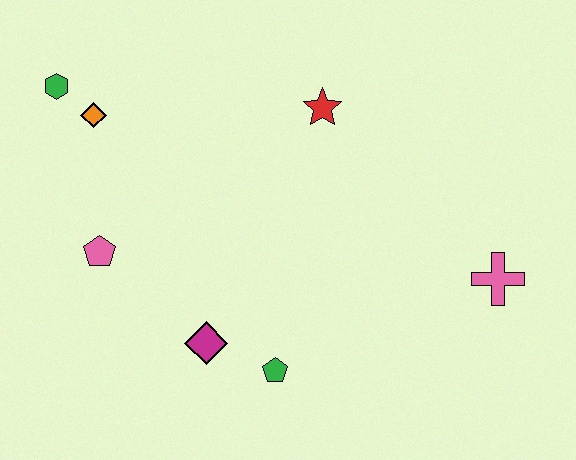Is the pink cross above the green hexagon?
No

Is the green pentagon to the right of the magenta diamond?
Yes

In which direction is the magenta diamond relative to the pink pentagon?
The magenta diamond is to the right of the pink pentagon.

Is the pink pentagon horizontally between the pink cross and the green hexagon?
Yes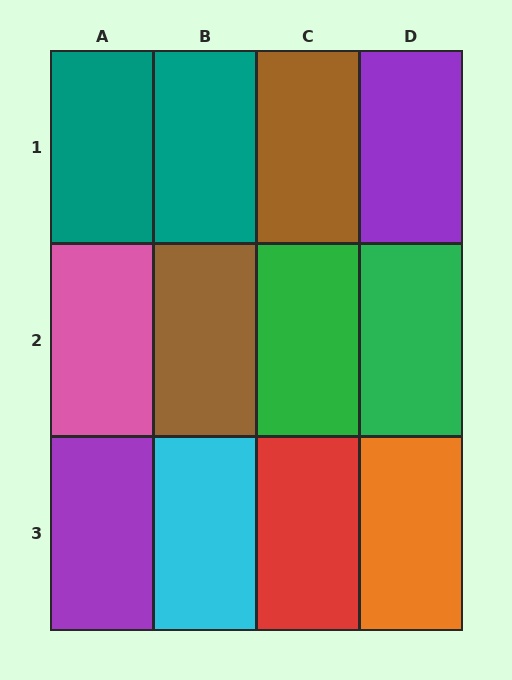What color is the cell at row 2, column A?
Pink.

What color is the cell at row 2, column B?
Brown.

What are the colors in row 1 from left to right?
Teal, teal, brown, purple.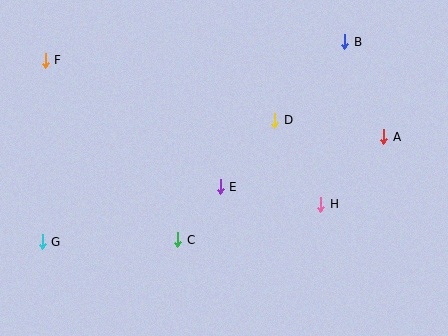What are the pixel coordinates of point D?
Point D is at (274, 120).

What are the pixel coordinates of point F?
Point F is at (46, 60).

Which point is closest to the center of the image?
Point E at (220, 187) is closest to the center.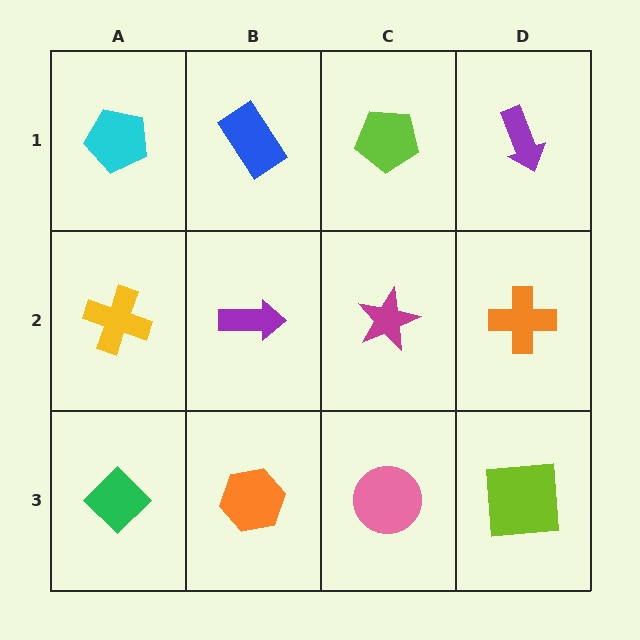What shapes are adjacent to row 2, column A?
A cyan pentagon (row 1, column A), a green diamond (row 3, column A), a purple arrow (row 2, column B).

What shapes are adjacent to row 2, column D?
A purple arrow (row 1, column D), a lime square (row 3, column D), a magenta star (row 2, column C).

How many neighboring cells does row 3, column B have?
3.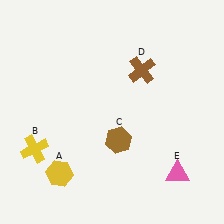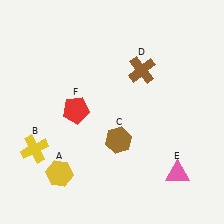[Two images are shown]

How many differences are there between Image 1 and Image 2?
There is 1 difference between the two images.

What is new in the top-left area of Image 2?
A red pentagon (F) was added in the top-left area of Image 2.